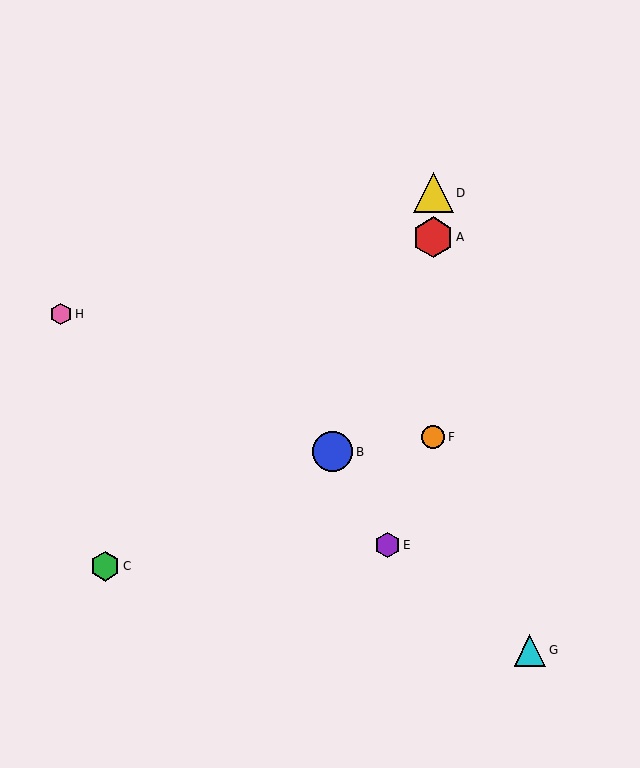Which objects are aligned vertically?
Objects A, D, F are aligned vertically.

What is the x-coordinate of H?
Object H is at x≈61.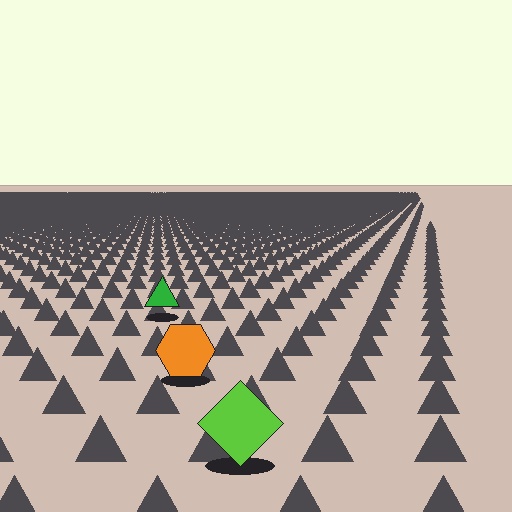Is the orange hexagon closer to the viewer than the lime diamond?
No. The lime diamond is closer — you can tell from the texture gradient: the ground texture is coarser near it.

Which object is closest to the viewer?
The lime diamond is closest. The texture marks near it are larger and more spread out.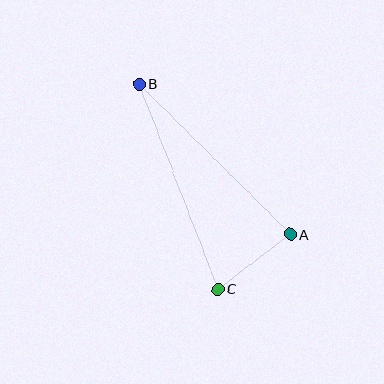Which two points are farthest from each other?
Points B and C are farthest from each other.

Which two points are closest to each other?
Points A and C are closest to each other.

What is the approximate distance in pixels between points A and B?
The distance between A and B is approximately 213 pixels.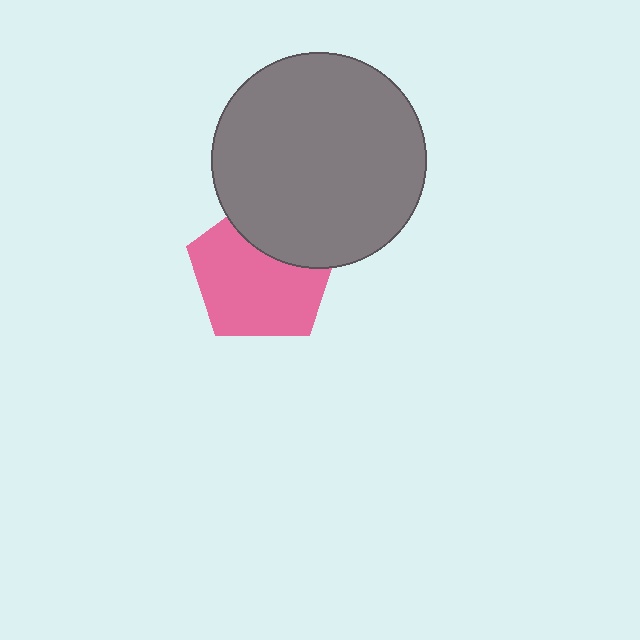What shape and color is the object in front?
The object in front is a gray circle.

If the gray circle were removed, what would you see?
You would see the complete pink pentagon.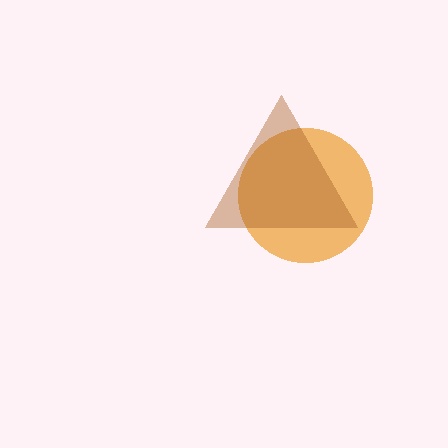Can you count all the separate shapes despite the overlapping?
Yes, there are 2 separate shapes.